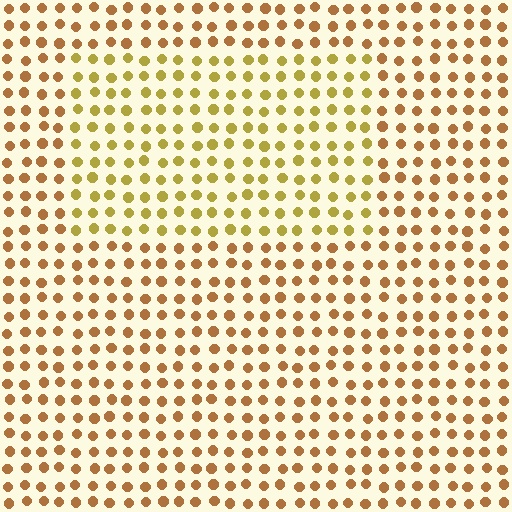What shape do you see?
I see a rectangle.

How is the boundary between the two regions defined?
The boundary is defined purely by a slight shift in hue (about 27 degrees). Spacing, size, and orientation are identical on both sides.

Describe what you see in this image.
The image is filled with small brown elements in a uniform arrangement. A rectangle-shaped region is visible where the elements are tinted to a slightly different hue, forming a subtle color boundary.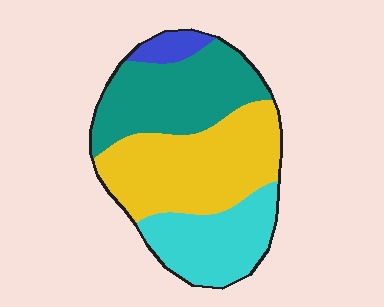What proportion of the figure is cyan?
Cyan covers 24% of the figure.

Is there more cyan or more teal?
Teal.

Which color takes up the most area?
Yellow, at roughly 40%.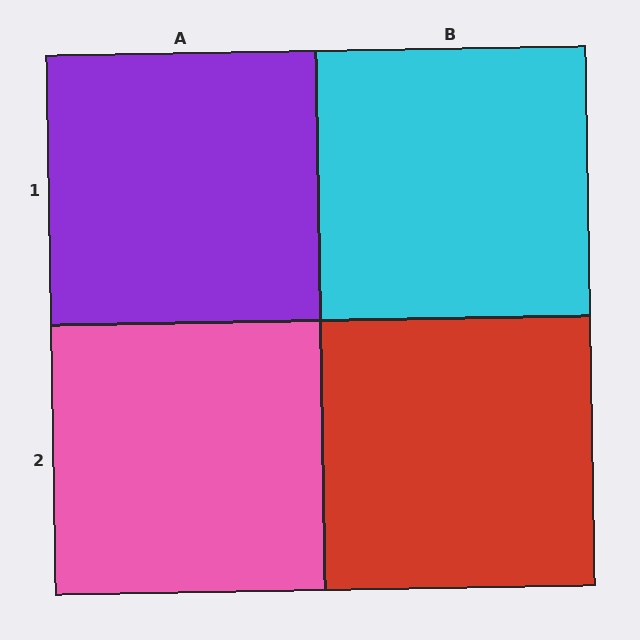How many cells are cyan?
1 cell is cyan.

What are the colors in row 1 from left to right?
Purple, cyan.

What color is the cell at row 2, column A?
Pink.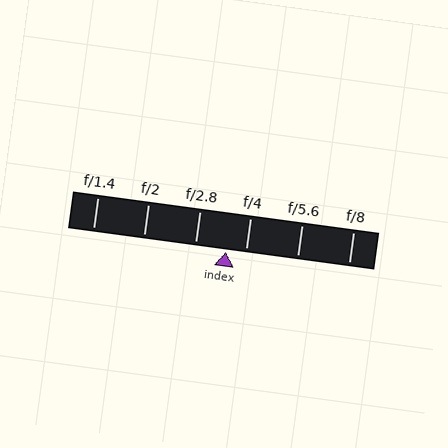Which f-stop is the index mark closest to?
The index mark is closest to f/4.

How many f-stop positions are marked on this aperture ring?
There are 6 f-stop positions marked.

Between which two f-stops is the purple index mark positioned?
The index mark is between f/2.8 and f/4.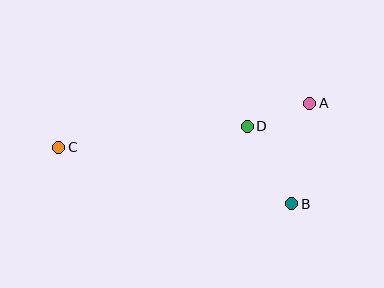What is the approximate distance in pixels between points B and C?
The distance between B and C is approximately 239 pixels.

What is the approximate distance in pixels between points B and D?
The distance between B and D is approximately 89 pixels.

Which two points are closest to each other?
Points A and D are closest to each other.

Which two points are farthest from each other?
Points A and C are farthest from each other.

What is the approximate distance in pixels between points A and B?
The distance between A and B is approximately 102 pixels.